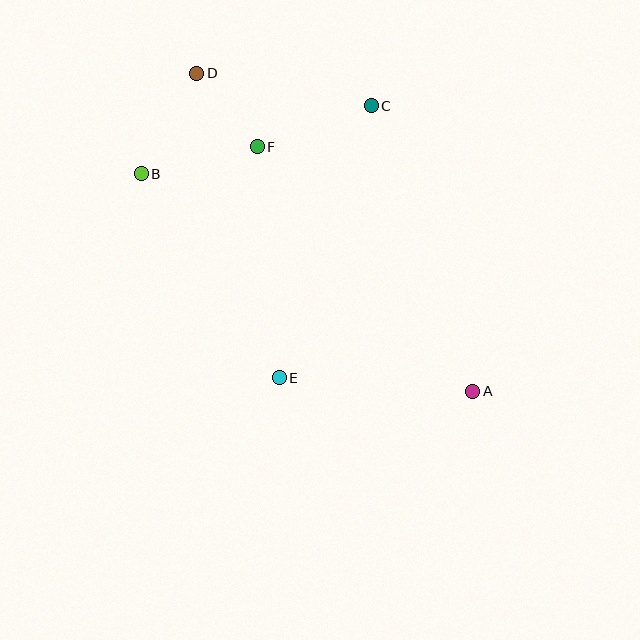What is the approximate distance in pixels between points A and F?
The distance between A and F is approximately 326 pixels.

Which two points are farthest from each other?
Points A and D are farthest from each other.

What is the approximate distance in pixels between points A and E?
The distance between A and E is approximately 194 pixels.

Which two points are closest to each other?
Points D and F are closest to each other.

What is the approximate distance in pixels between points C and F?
The distance between C and F is approximately 121 pixels.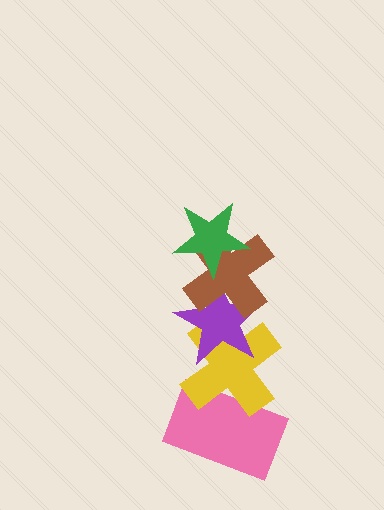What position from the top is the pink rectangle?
The pink rectangle is 5th from the top.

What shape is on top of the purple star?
The brown cross is on top of the purple star.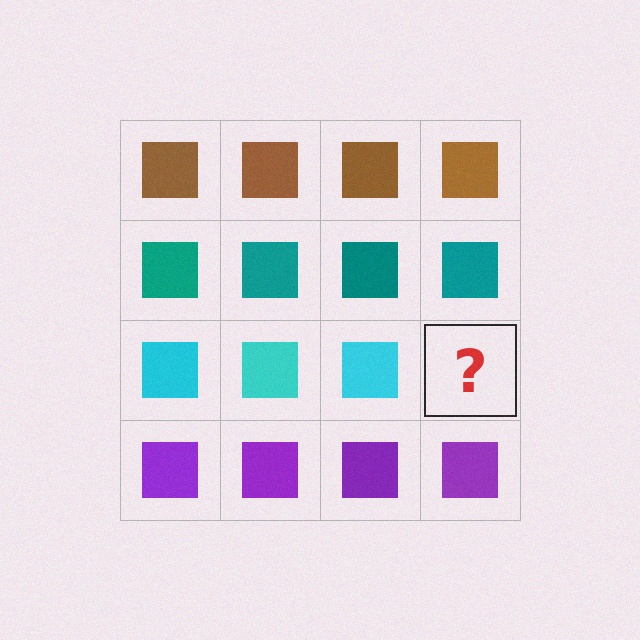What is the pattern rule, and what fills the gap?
The rule is that each row has a consistent color. The gap should be filled with a cyan square.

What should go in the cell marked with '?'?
The missing cell should contain a cyan square.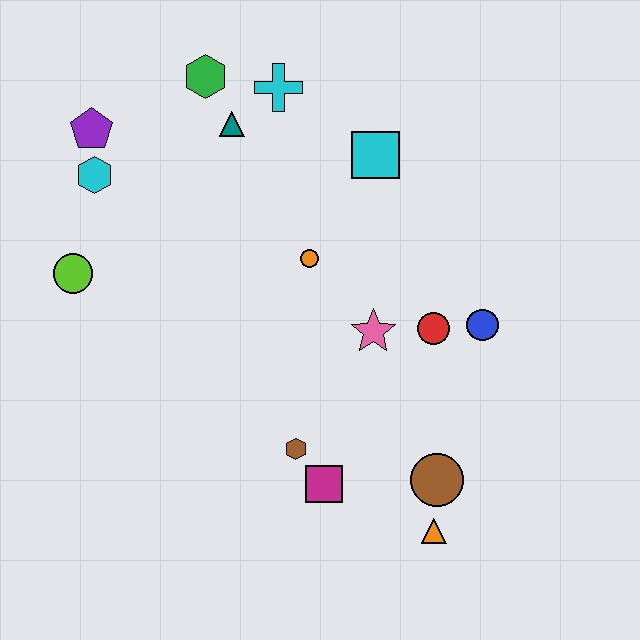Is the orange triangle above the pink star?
No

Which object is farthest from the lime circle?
The orange triangle is farthest from the lime circle.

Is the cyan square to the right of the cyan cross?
Yes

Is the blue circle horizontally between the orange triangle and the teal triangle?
No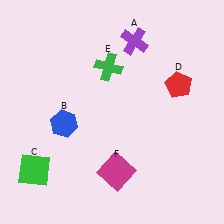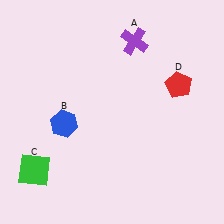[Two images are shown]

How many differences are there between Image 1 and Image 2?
There are 2 differences between the two images.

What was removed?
The green cross (E), the magenta square (F) were removed in Image 2.